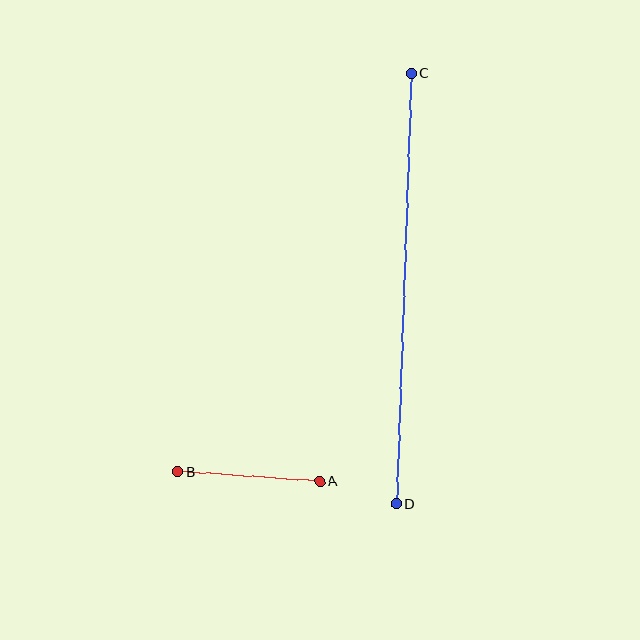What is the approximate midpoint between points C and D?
The midpoint is at approximately (404, 289) pixels.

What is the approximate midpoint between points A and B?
The midpoint is at approximately (249, 477) pixels.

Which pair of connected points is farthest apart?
Points C and D are farthest apart.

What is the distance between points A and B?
The distance is approximately 142 pixels.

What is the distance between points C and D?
The distance is approximately 431 pixels.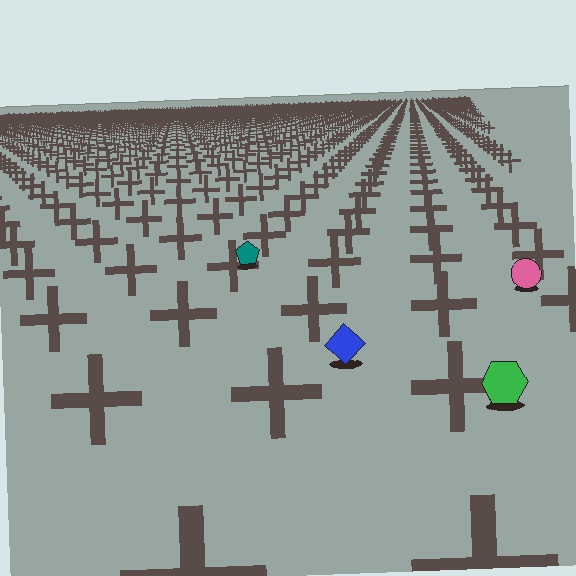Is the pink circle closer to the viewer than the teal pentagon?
Yes. The pink circle is closer — you can tell from the texture gradient: the ground texture is coarser near it.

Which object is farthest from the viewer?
The teal pentagon is farthest from the viewer. It appears smaller and the ground texture around it is denser.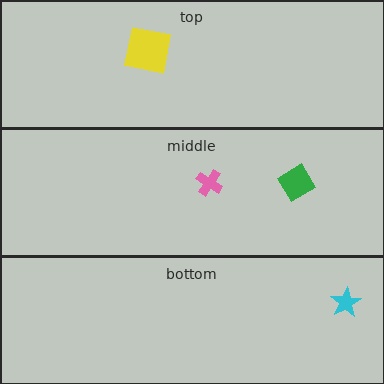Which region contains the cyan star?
The bottom region.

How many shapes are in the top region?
1.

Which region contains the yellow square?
The top region.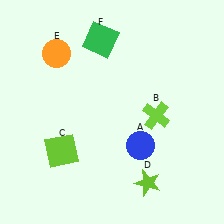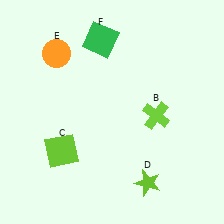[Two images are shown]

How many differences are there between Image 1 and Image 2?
There is 1 difference between the two images.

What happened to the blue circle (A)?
The blue circle (A) was removed in Image 2. It was in the bottom-right area of Image 1.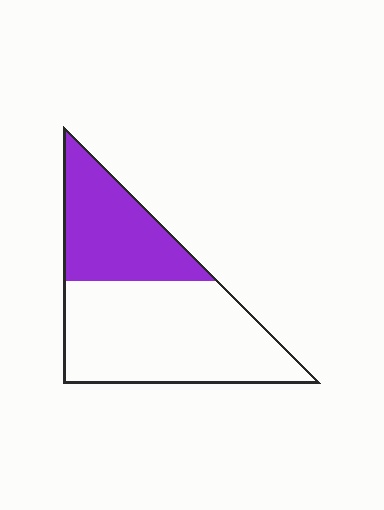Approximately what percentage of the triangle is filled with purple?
Approximately 35%.